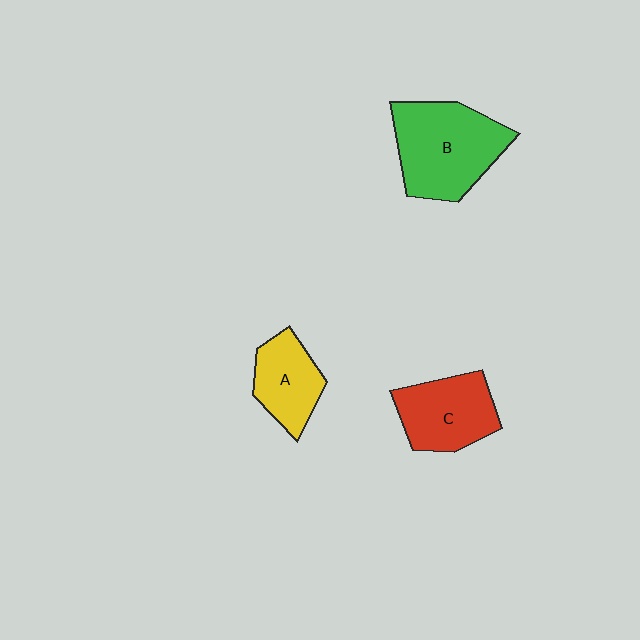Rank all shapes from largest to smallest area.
From largest to smallest: B (green), C (red), A (yellow).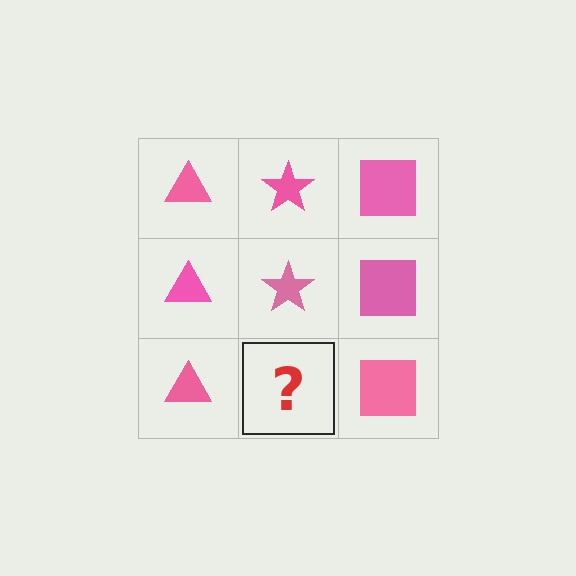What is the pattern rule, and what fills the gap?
The rule is that each column has a consistent shape. The gap should be filled with a pink star.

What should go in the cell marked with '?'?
The missing cell should contain a pink star.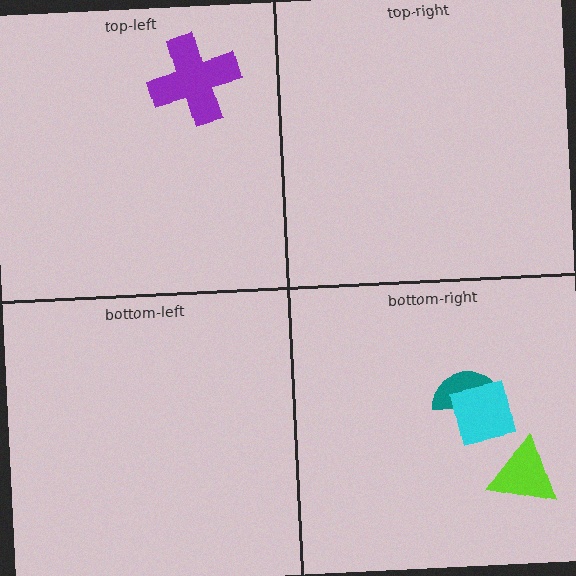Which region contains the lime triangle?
The bottom-right region.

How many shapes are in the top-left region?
1.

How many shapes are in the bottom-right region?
3.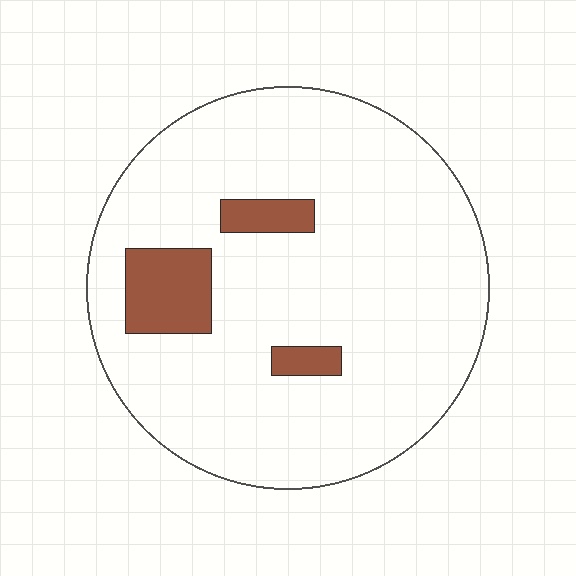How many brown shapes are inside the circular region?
3.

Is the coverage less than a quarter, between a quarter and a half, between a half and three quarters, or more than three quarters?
Less than a quarter.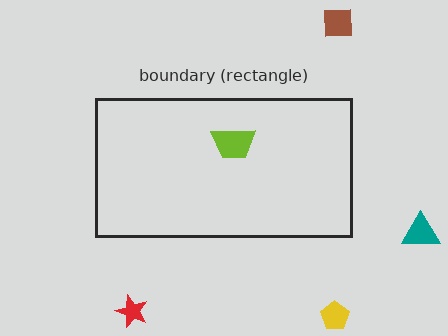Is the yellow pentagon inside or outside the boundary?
Outside.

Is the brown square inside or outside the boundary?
Outside.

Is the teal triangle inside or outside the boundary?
Outside.